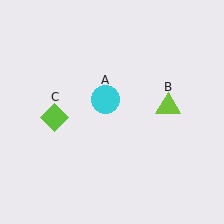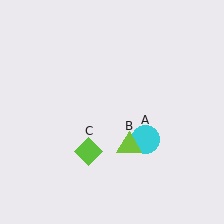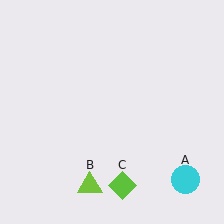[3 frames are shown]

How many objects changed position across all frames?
3 objects changed position: cyan circle (object A), lime triangle (object B), lime diamond (object C).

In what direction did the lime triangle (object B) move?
The lime triangle (object B) moved down and to the left.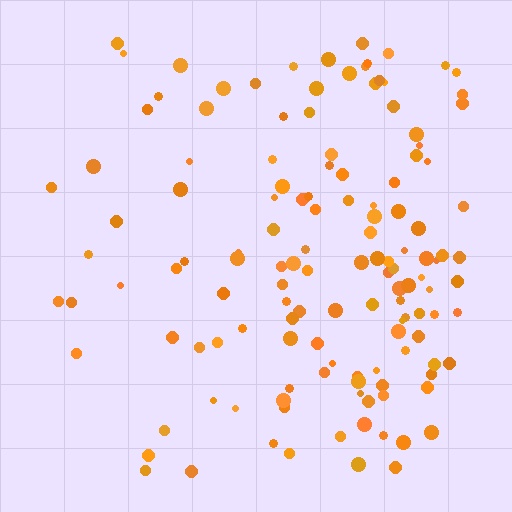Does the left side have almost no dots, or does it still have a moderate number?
Still a moderate number, just noticeably fewer than the right.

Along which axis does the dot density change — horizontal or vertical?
Horizontal.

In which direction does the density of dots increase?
From left to right, with the right side densest.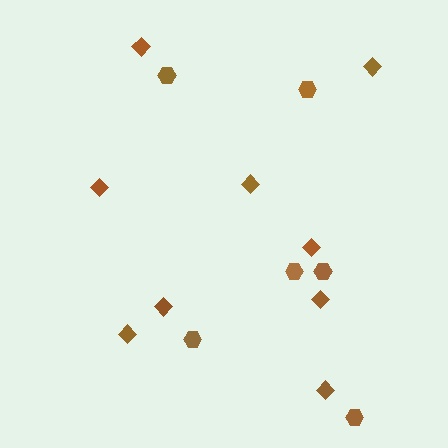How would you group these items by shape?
There are 2 groups: one group of diamonds (9) and one group of hexagons (6).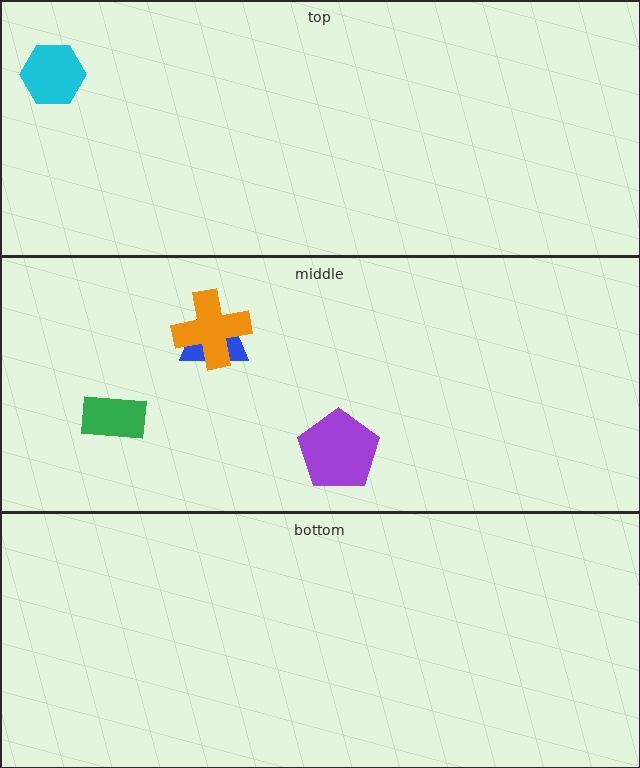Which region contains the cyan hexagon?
The top region.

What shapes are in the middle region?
The purple pentagon, the green rectangle, the blue trapezoid, the orange cross.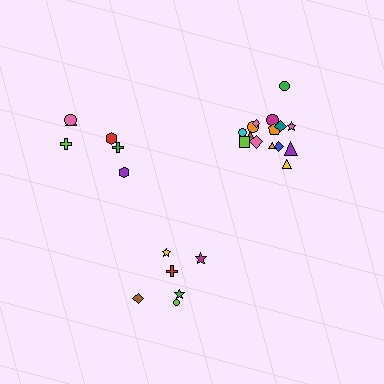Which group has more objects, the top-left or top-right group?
The top-right group.